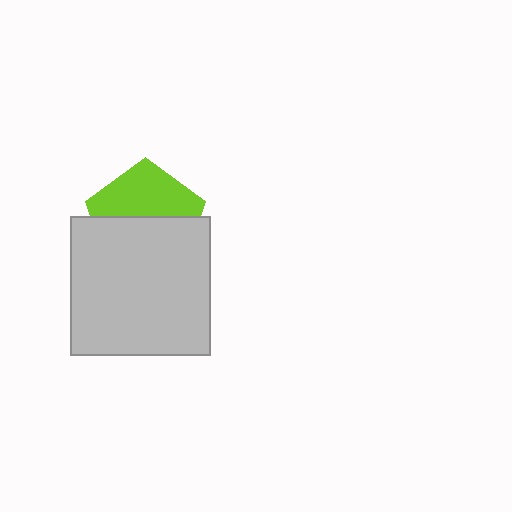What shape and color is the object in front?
The object in front is a light gray square.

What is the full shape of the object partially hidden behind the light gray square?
The partially hidden object is a lime pentagon.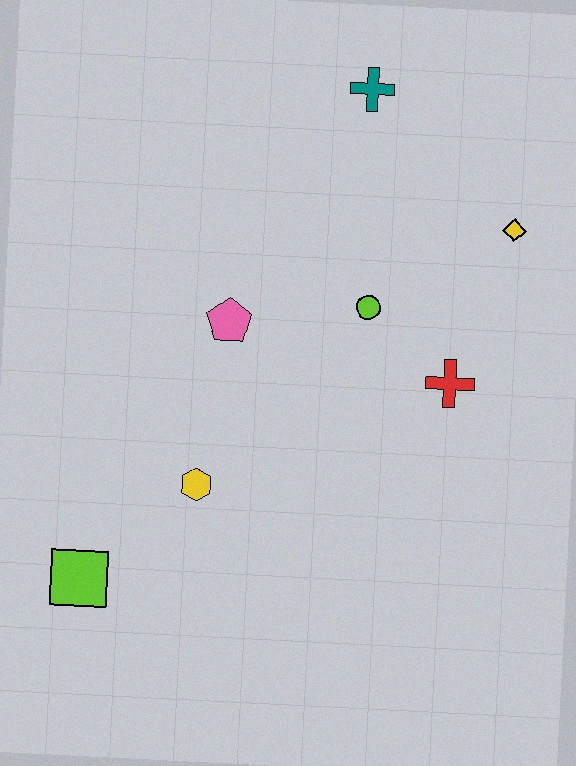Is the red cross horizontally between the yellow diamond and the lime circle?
Yes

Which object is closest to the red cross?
The lime circle is closest to the red cross.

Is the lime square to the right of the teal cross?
No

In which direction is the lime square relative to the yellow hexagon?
The lime square is to the left of the yellow hexagon.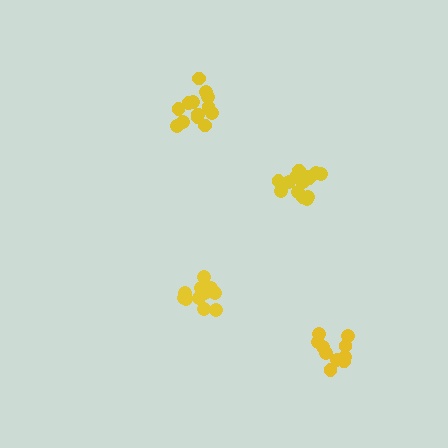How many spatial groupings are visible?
There are 4 spatial groupings.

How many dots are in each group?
Group 1: 11 dots, Group 2: 15 dots, Group 3: 13 dots, Group 4: 10 dots (49 total).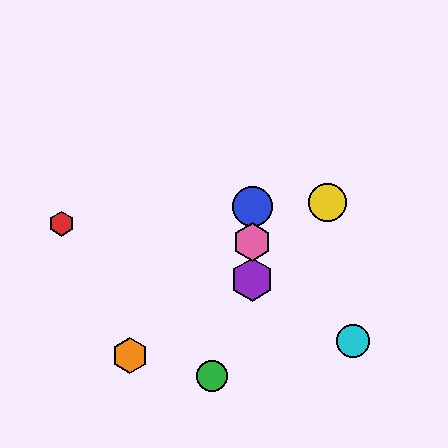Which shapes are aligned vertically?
The blue circle, the purple hexagon, the pink hexagon are aligned vertically.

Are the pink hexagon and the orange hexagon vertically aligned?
No, the pink hexagon is at x≈252 and the orange hexagon is at x≈130.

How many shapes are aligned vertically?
3 shapes (the blue circle, the purple hexagon, the pink hexagon) are aligned vertically.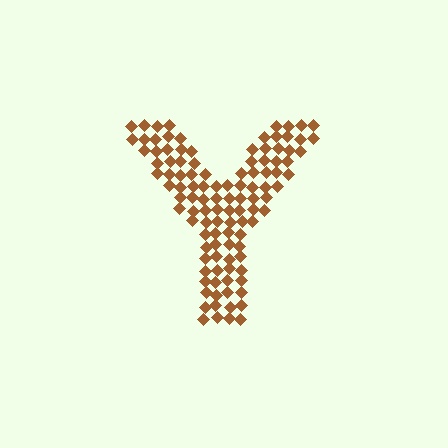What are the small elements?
The small elements are diamonds.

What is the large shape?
The large shape is the letter Y.